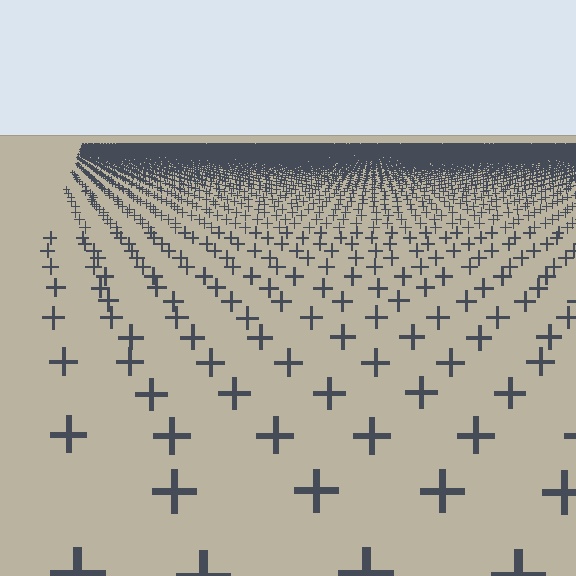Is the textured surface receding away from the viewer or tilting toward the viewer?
The surface is receding away from the viewer. Texture elements get smaller and denser toward the top.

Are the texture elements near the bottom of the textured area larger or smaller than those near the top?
Larger. Near the bottom, elements are closer to the viewer and appear at a bigger on-screen size.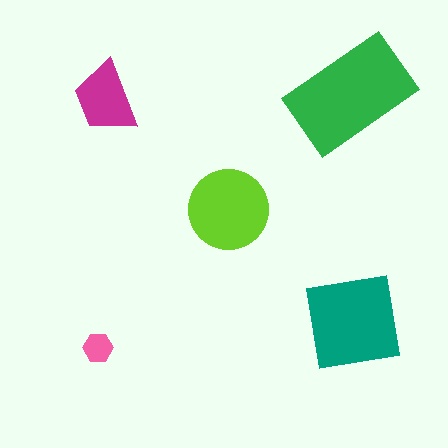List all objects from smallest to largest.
The pink hexagon, the magenta trapezoid, the lime circle, the teal square, the green rectangle.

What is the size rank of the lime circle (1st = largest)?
3rd.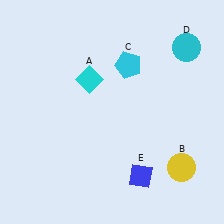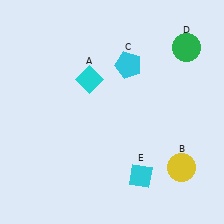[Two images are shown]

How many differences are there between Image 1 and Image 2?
There are 2 differences between the two images.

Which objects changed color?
D changed from cyan to green. E changed from blue to cyan.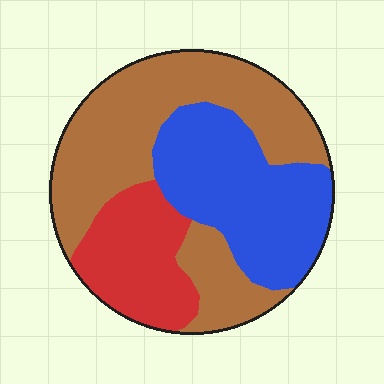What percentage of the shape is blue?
Blue takes up about one third (1/3) of the shape.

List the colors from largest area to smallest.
From largest to smallest: brown, blue, red.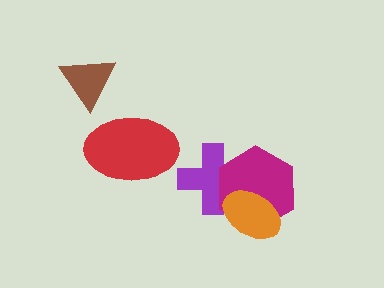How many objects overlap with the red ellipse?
0 objects overlap with the red ellipse.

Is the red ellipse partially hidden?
No, no other shape covers it.